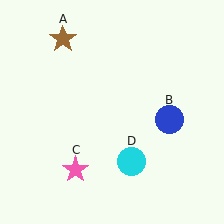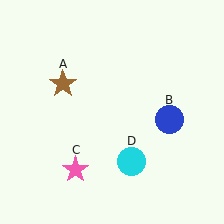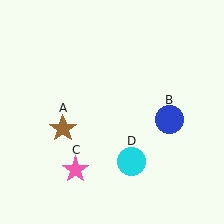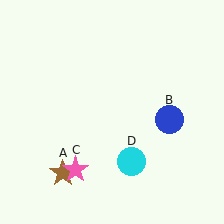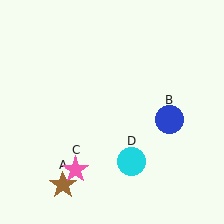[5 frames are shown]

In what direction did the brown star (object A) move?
The brown star (object A) moved down.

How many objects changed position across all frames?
1 object changed position: brown star (object A).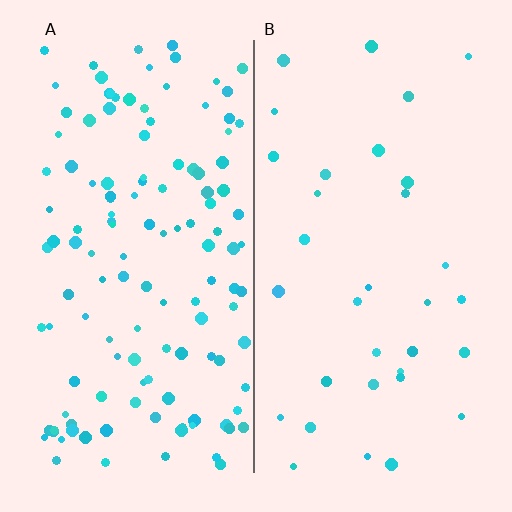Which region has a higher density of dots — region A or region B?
A (the left).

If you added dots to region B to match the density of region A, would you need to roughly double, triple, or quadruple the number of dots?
Approximately quadruple.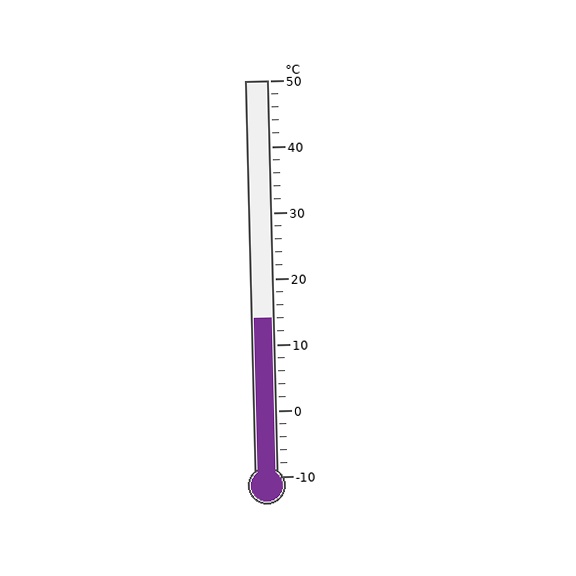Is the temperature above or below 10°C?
The temperature is above 10°C.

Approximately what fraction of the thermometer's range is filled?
The thermometer is filled to approximately 40% of its range.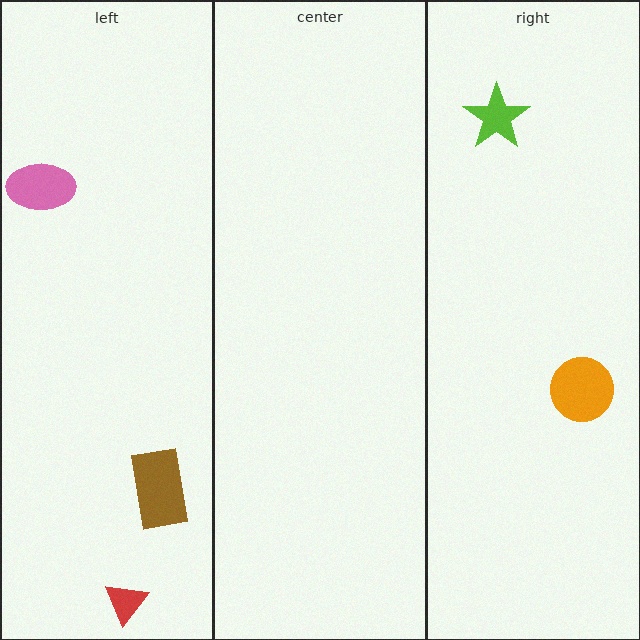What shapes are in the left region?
The pink ellipse, the brown rectangle, the red triangle.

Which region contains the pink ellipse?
The left region.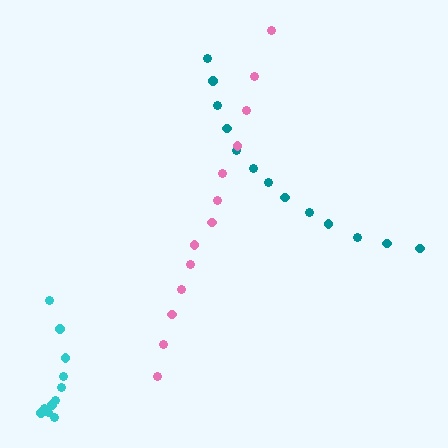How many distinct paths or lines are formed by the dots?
There are 3 distinct paths.